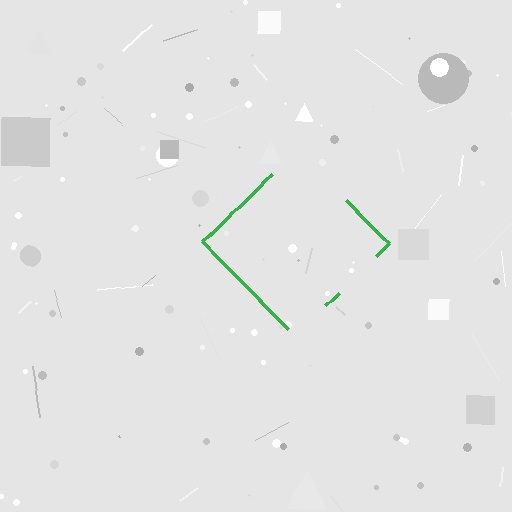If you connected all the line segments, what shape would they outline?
They would outline a diamond.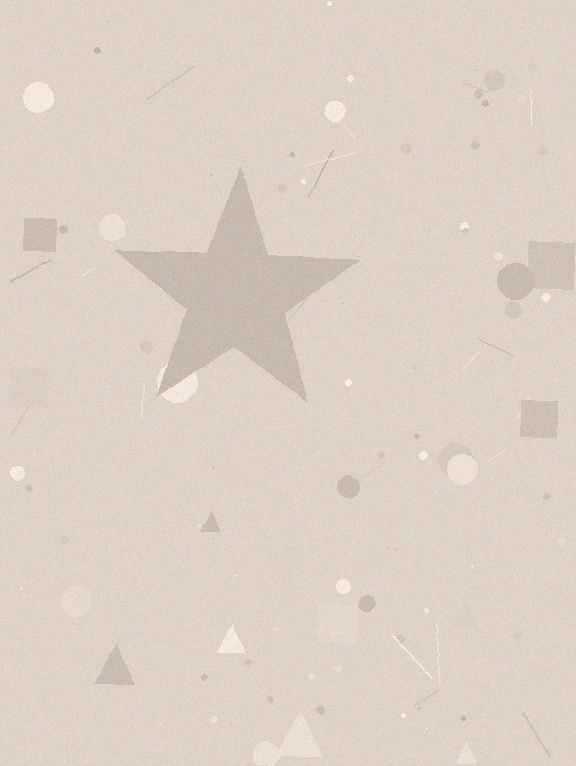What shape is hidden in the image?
A star is hidden in the image.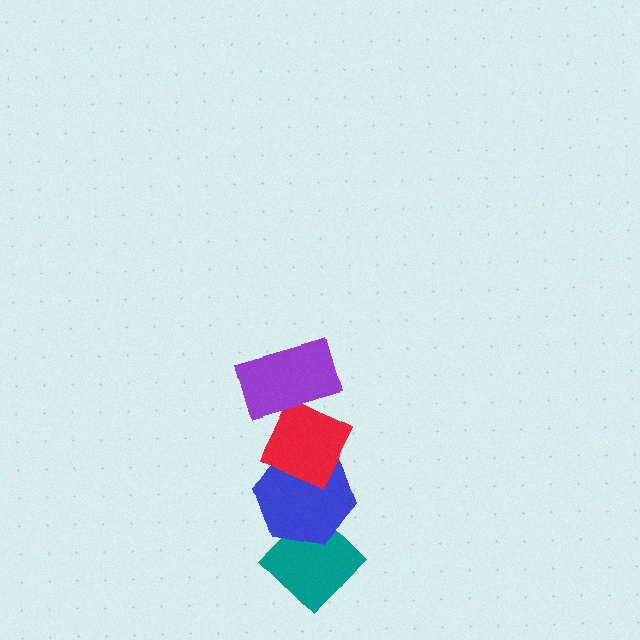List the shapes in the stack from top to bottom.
From top to bottom: the purple rectangle, the red diamond, the blue hexagon, the teal diamond.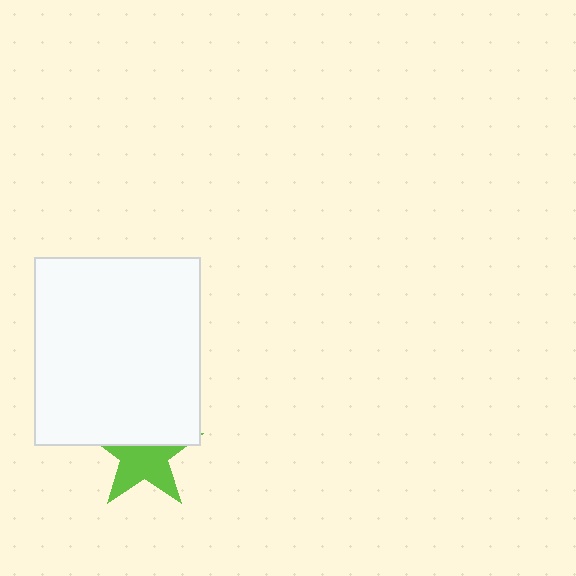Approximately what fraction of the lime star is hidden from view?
Roughly 41% of the lime star is hidden behind the white rectangle.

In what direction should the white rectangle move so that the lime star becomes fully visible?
The white rectangle should move up. That is the shortest direction to clear the overlap and leave the lime star fully visible.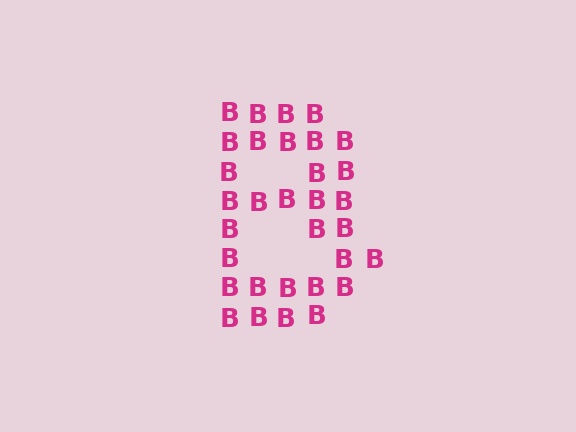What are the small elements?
The small elements are letter B's.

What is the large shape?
The large shape is the letter B.